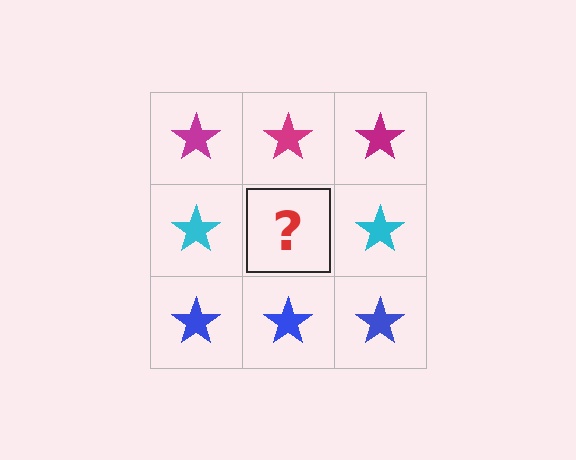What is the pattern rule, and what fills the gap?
The rule is that each row has a consistent color. The gap should be filled with a cyan star.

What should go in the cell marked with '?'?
The missing cell should contain a cyan star.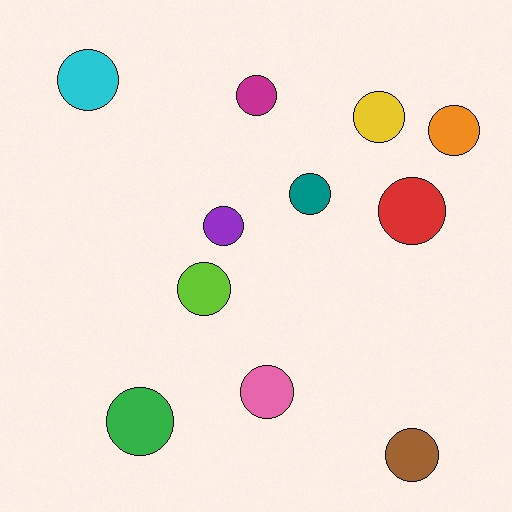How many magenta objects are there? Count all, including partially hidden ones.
There is 1 magenta object.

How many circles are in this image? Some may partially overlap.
There are 11 circles.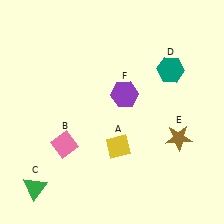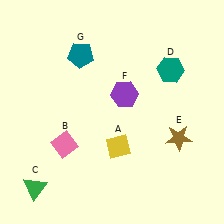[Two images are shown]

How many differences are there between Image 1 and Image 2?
There is 1 difference between the two images.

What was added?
A teal pentagon (G) was added in Image 2.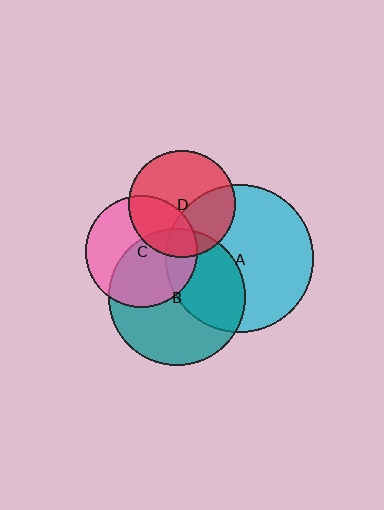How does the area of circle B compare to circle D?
Approximately 1.6 times.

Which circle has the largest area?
Circle A (cyan).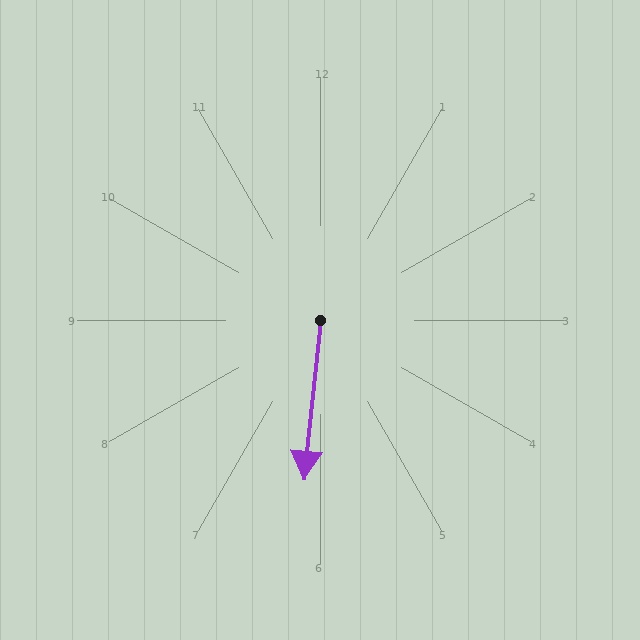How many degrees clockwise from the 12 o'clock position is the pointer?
Approximately 186 degrees.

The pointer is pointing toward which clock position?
Roughly 6 o'clock.